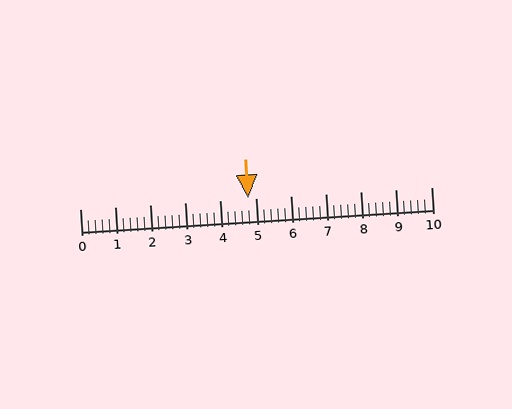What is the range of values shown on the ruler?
The ruler shows values from 0 to 10.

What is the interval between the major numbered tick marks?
The major tick marks are spaced 1 units apart.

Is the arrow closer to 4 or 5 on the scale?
The arrow is closer to 5.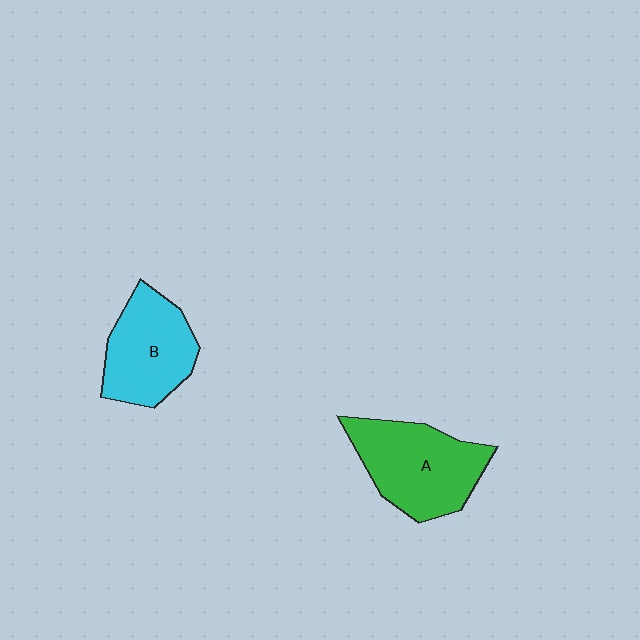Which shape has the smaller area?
Shape B (cyan).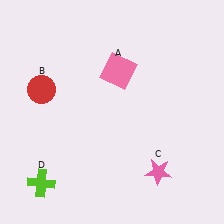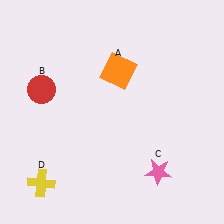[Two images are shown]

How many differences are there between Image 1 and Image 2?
There are 2 differences between the two images.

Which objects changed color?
A changed from pink to orange. D changed from lime to yellow.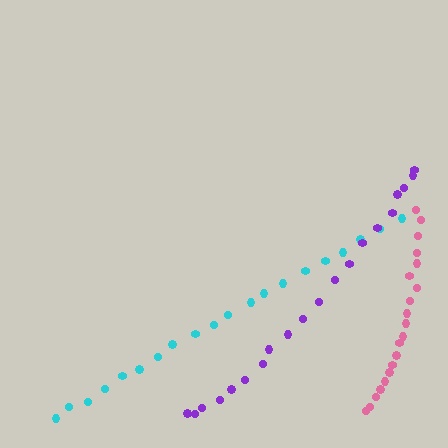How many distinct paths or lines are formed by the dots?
There are 3 distinct paths.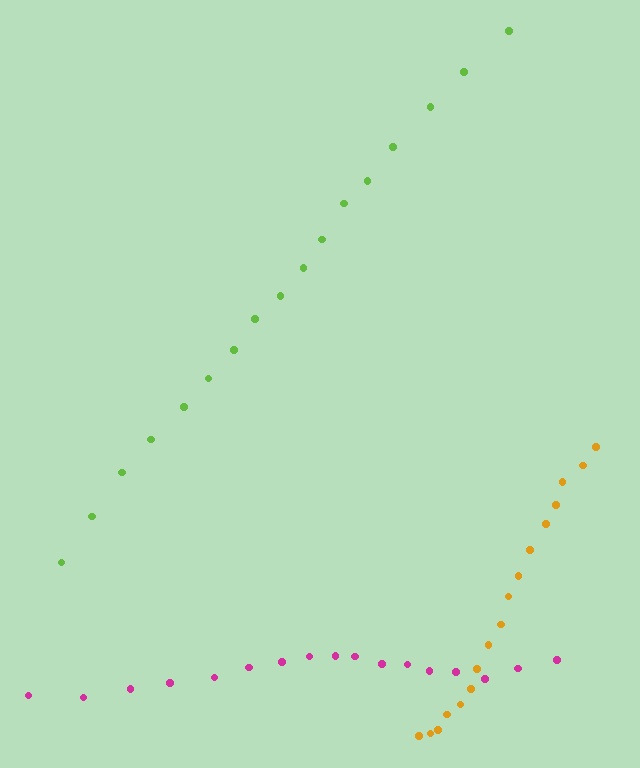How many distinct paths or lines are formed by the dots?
There are 3 distinct paths.